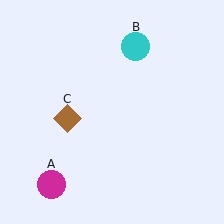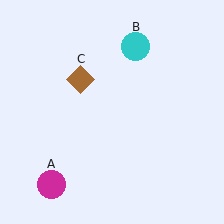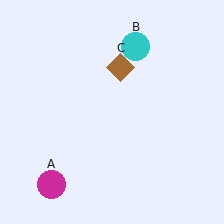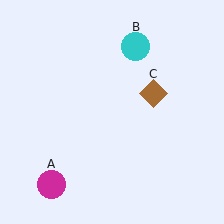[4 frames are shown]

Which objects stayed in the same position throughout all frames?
Magenta circle (object A) and cyan circle (object B) remained stationary.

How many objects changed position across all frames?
1 object changed position: brown diamond (object C).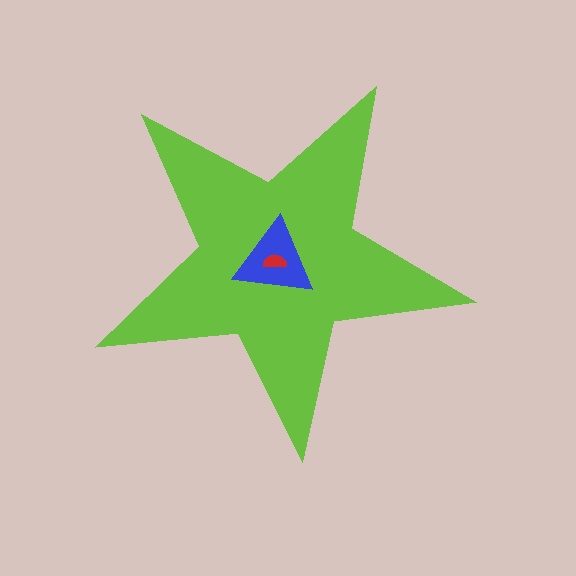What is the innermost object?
The red semicircle.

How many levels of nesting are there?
3.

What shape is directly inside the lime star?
The blue triangle.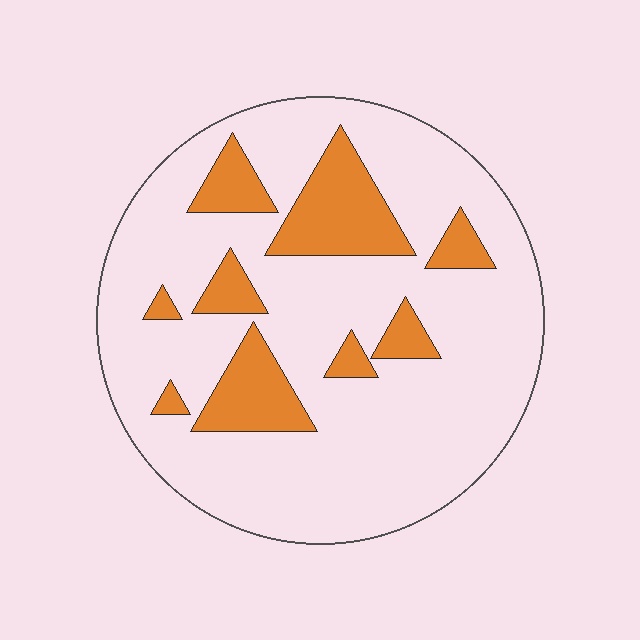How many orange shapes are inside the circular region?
9.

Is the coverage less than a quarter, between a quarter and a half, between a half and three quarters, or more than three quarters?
Less than a quarter.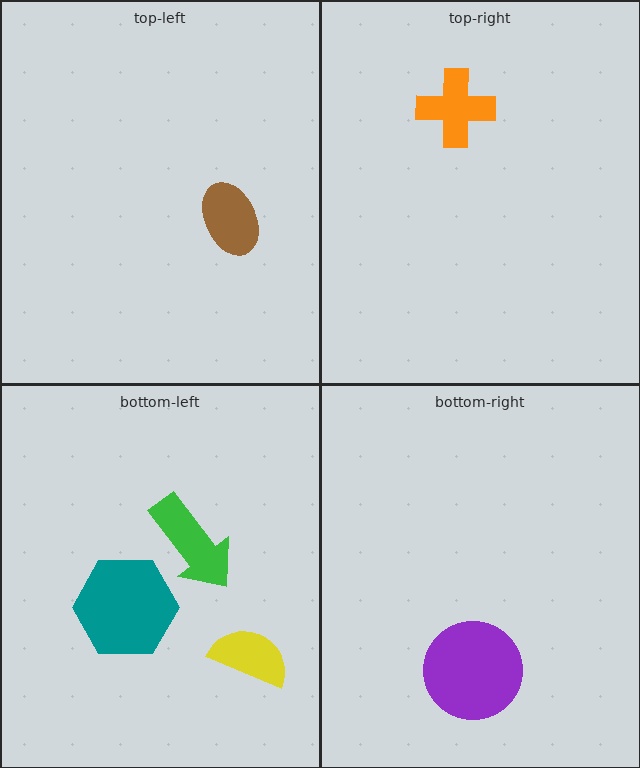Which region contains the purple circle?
The bottom-right region.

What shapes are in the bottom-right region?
The purple circle.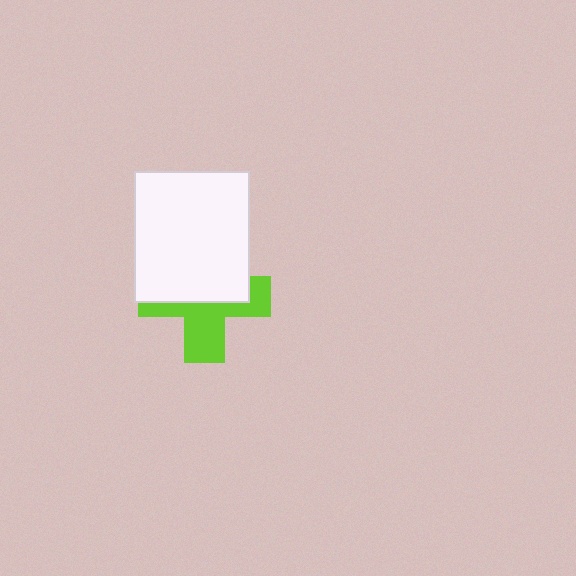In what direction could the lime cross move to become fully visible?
The lime cross could move down. That would shift it out from behind the white rectangle entirely.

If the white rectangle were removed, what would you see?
You would see the complete lime cross.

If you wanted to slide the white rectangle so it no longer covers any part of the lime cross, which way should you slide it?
Slide it up — that is the most direct way to separate the two shapes.